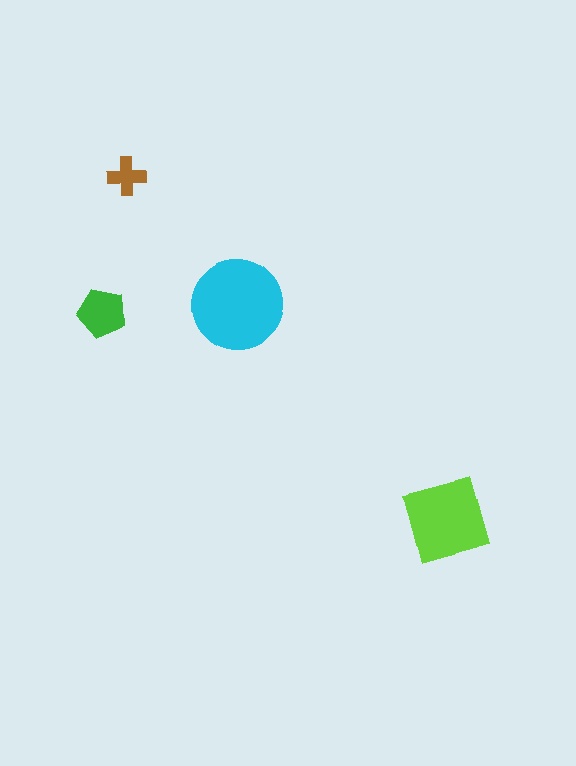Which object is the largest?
The cyan circle.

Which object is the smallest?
The brown cross.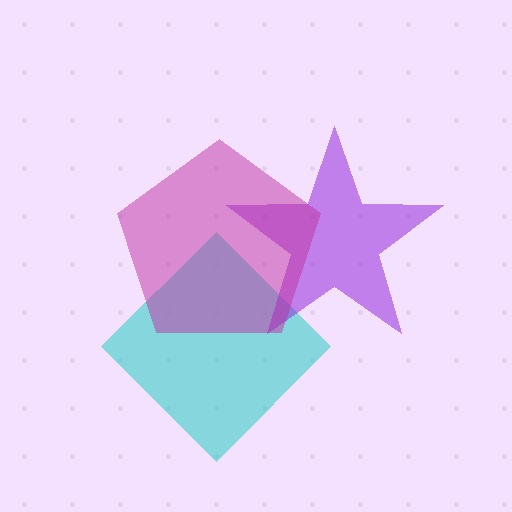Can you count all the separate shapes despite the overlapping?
Yes, there are 3 separate shapes.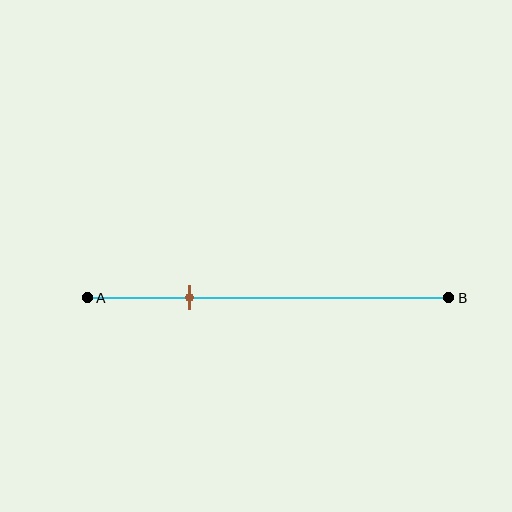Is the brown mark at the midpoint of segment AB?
No, the mark is at about 30% from A, not at the 50% midpoint.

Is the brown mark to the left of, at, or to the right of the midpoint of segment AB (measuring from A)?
The brown mark is to the left of the midpoint of segment AB.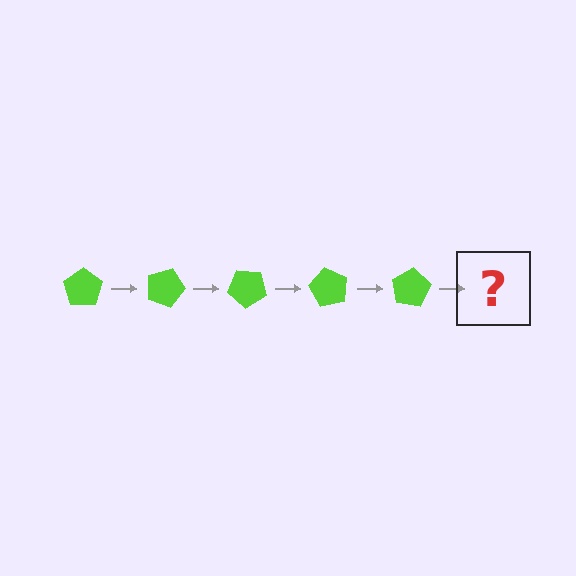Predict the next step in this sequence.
The next step is a lime pentagon rotated 100 degrees.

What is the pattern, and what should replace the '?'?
The pattern is that the pentagon rotates 20 degrees each step. The '?' should be a lime pentagon rotated 100 degrees.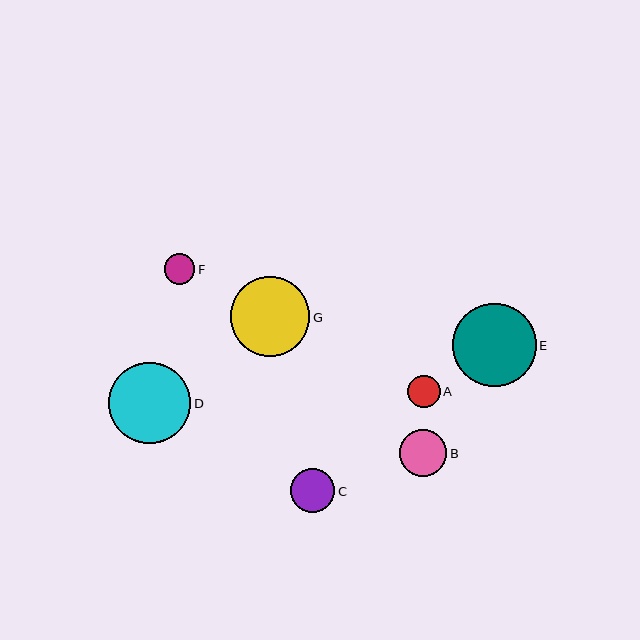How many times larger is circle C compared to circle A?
Circle C is approximately 1.4 times the size of circle A.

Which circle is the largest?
Circle E is the largest with a size of approximately 83 pixels.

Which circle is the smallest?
Circle F is the smallest with a size of approximately 30 pixels.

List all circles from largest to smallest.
From largest to smallest: E, D, G, B, C, A, F.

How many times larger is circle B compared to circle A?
Circle B is approximately 1.5 times the size of circle A.